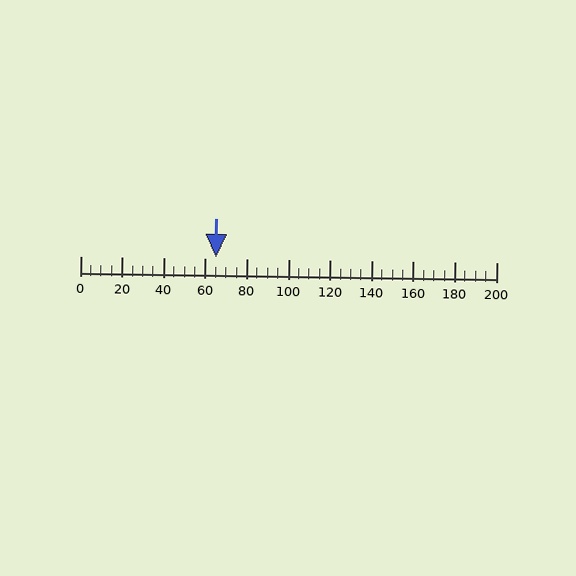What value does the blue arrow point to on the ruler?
The blue arrow points to approximately 65.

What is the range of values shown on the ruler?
The ruler shows values from 0 to 200.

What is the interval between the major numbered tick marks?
The major tick marks are spaced 20 units apart.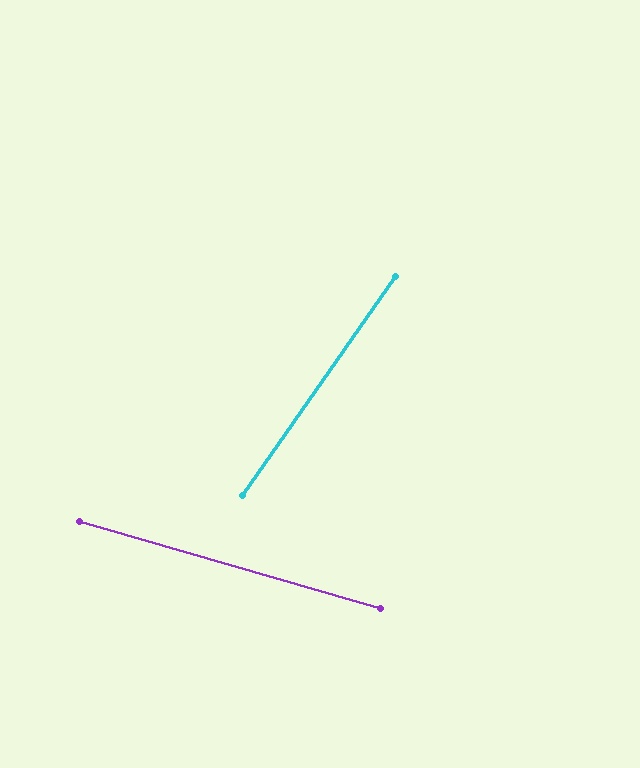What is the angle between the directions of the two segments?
Approximately 71 degrees.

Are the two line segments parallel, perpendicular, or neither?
Neither parallel nor perpendicular — they differ by about 71°.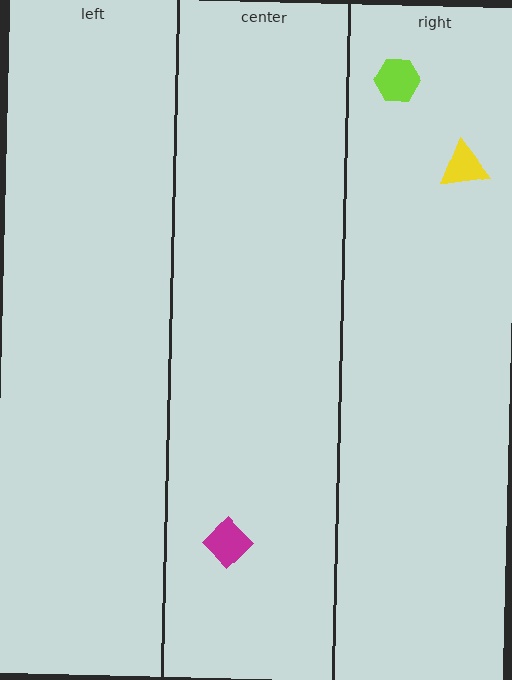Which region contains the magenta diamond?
The center region.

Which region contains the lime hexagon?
The right region.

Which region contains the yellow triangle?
The right region.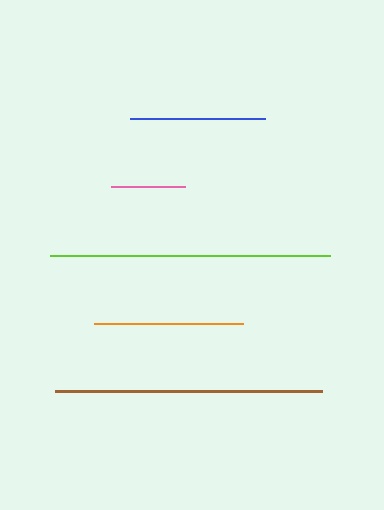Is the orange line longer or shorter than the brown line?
The brown line is longer than the orange line.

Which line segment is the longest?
The lime line is the longest at approximately 280 pixels.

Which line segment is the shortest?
The pink line is the shortest at approximately 74 pixels.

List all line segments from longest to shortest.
From longest to shortest: lime, brown, orange, blue, pink.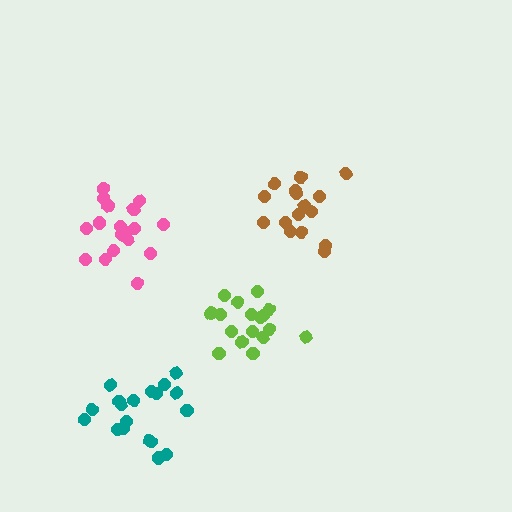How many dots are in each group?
Group 1: 18 dots, Group 2: 19 dots, Group 3: 16 dots, Group 4: 17 dots (70 total).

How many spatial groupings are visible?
There are 4 spatial groupings.